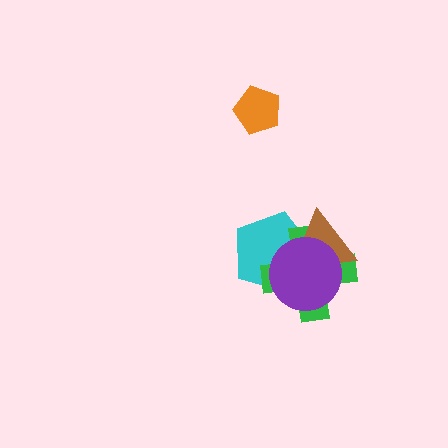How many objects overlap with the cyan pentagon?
3 objects overlap with the cyan pentagon.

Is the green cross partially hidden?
Yes, it is partially covered by another shape.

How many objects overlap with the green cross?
3 objects overlap with the green cross.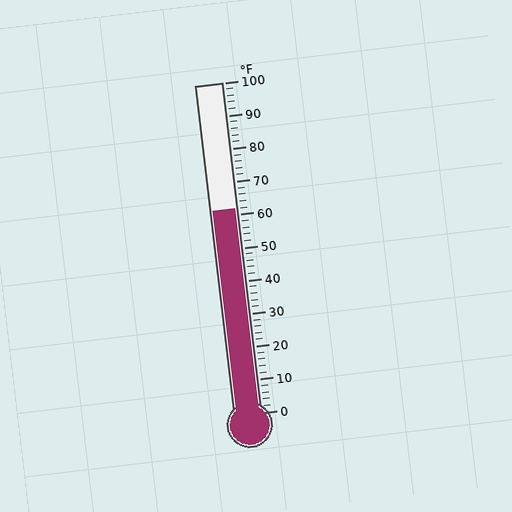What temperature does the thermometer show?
The thermometer shows approximately 62°F.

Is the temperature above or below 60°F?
The temperature is above 60°F.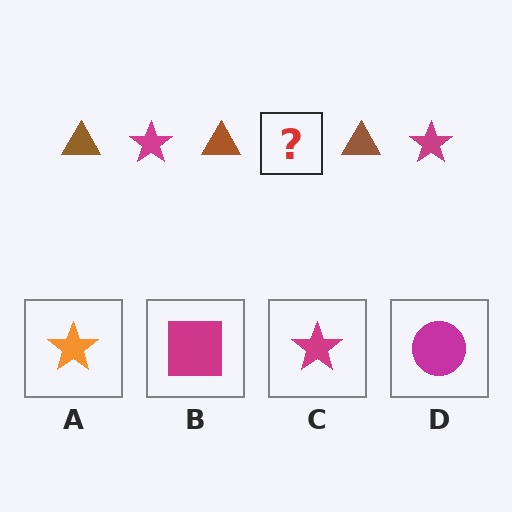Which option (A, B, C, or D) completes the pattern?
C.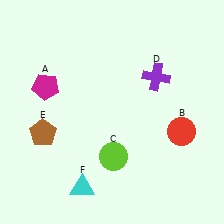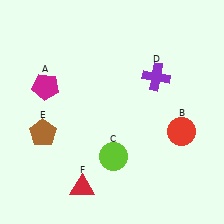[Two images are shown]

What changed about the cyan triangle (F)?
In Image 1, F is cyan. In Image 2, it changed to red.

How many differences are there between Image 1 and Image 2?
There is 1 difference between the two images.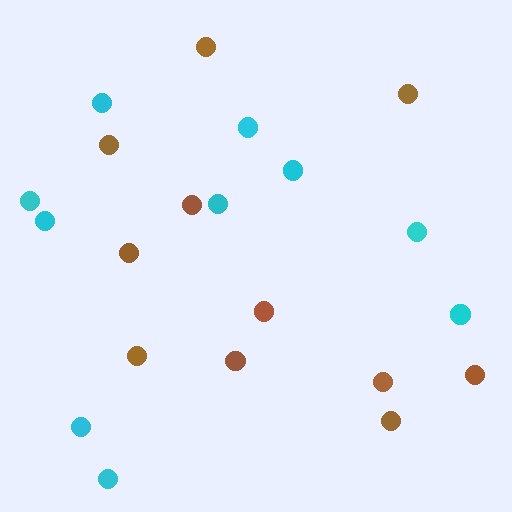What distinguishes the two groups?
There are 2 groups: one group of brown circles (11) and one group of cyan circles (10).